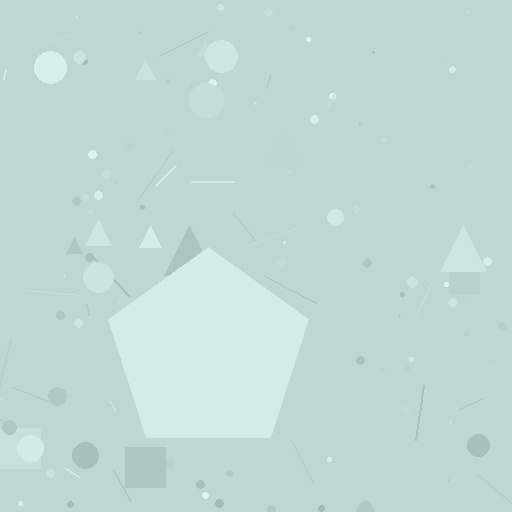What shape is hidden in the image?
A pentagon is hidden in the image.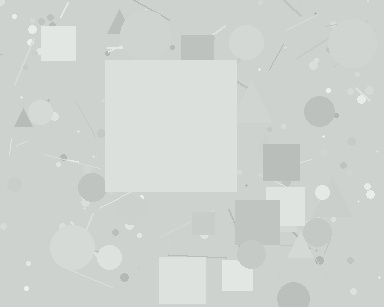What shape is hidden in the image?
A square is hidden in the image.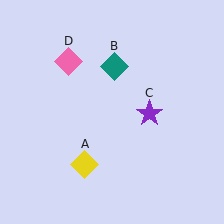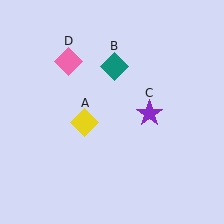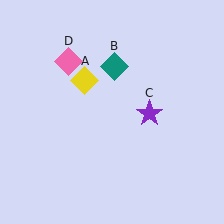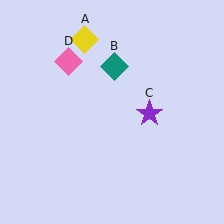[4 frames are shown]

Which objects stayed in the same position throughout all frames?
Teal diamond (object B) and purple star (object C) and pink diamond (object D) remained stationary.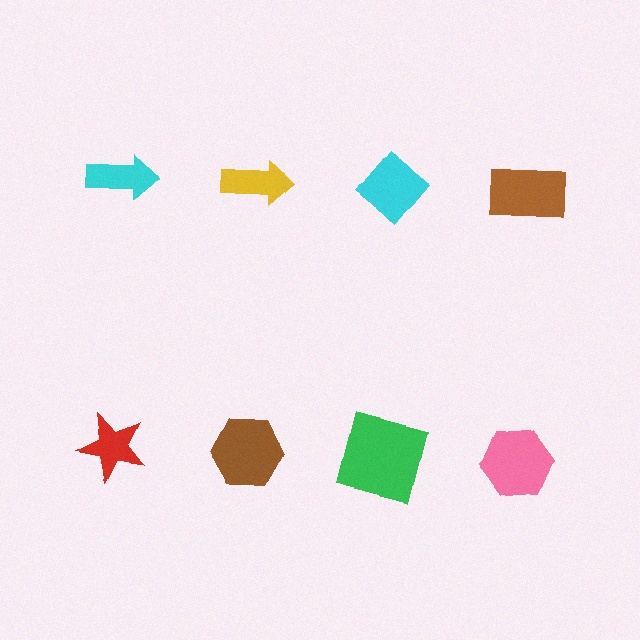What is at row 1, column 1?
A cyan arrow.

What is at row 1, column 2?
A yellow arrow.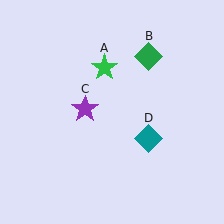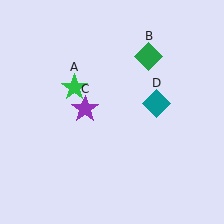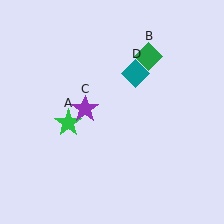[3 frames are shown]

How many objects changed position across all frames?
2 objects changed position: green star (object A), teal diamond (object D).